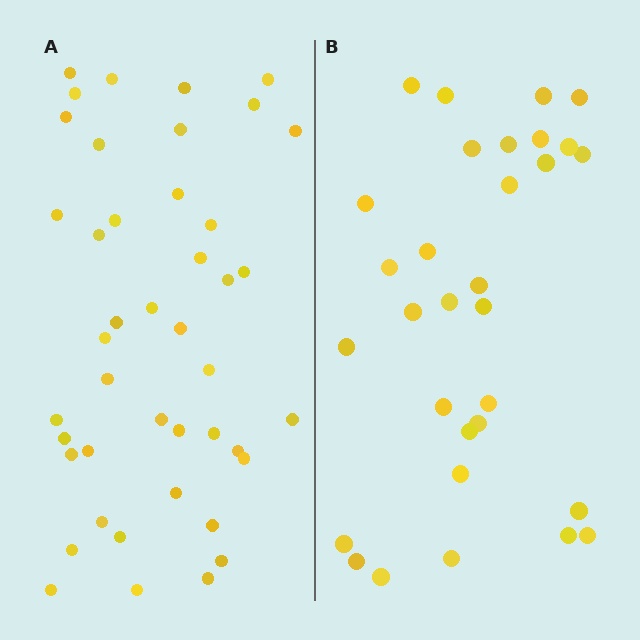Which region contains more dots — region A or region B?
Region A (the left region) has more dots.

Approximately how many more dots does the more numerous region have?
Region A has roughly 12 or so more dots than region B.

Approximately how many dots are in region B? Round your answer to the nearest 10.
About 30 dots. (The exact count is 31, which rounds to 30.)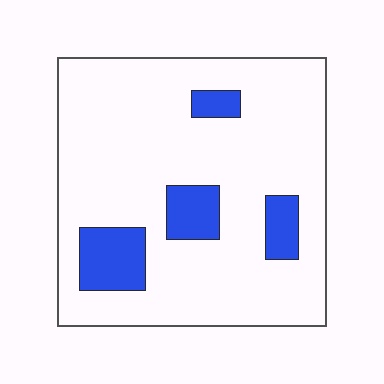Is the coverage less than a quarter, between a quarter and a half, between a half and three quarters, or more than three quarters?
Less than a quarter.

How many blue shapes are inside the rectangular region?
4.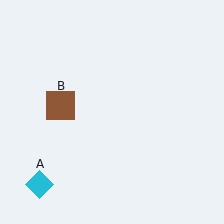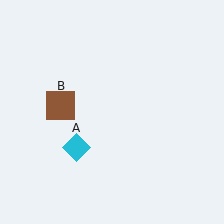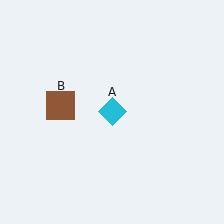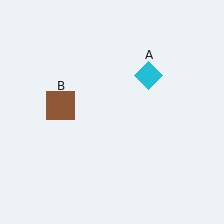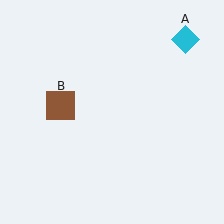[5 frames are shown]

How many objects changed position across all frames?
1 object changed position: cyan diamond (object A).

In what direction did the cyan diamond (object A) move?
The cyan diamond (object A) moved up and to the right.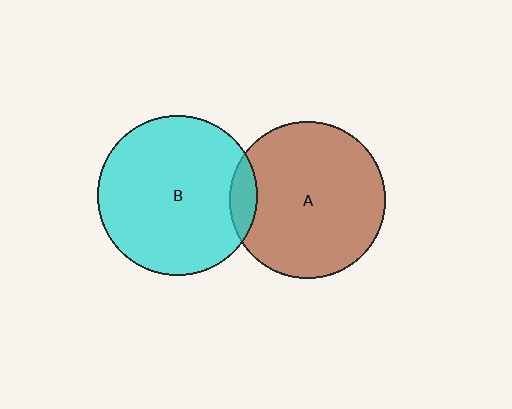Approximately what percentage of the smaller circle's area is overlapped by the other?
Approximately 10%.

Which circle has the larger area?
Circle B (cyan).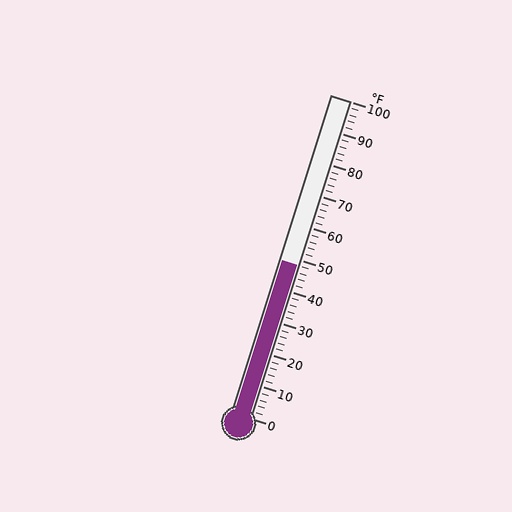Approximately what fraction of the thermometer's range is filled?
The thermometer is filled to approximately 50% of its range.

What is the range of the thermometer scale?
The thermometer scale ranges from 0°F to 100°F.